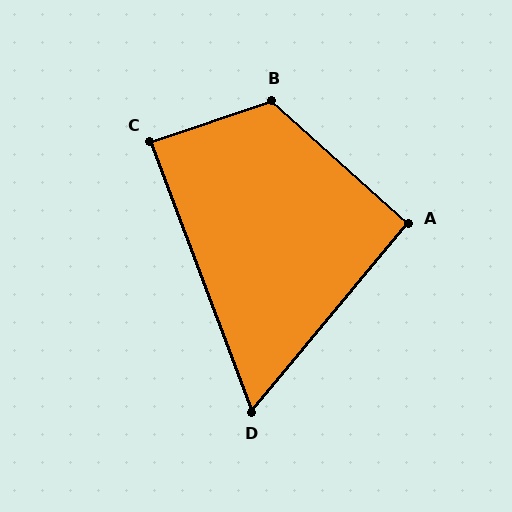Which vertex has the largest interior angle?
B, at approximately 119 degrees.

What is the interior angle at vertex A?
Approximately 92 degrees (approximately right).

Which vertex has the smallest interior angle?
D, at approximately 61 degrees.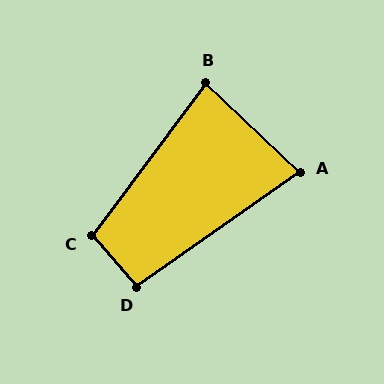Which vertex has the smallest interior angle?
A, at approximately 78 degrees.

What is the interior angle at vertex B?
Approximately 83 degrees (acute).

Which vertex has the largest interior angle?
C, at approximately 102 degrees.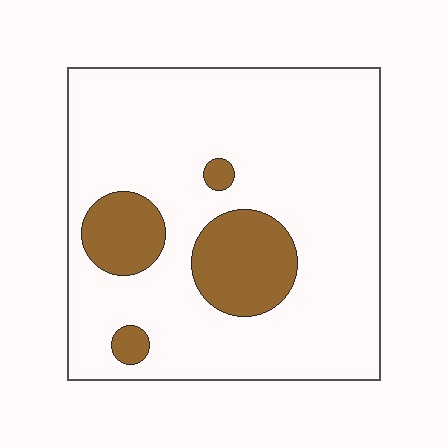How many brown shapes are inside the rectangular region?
4.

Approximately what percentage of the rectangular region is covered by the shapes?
Approximately 15%.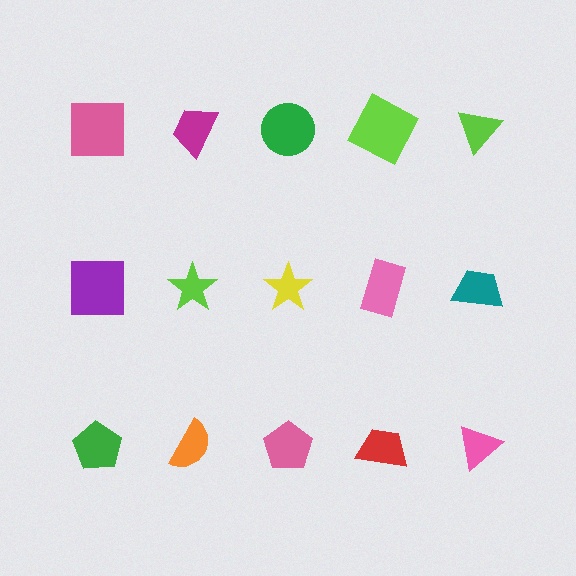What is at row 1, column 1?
A pink square.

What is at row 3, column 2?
An orange semicircle.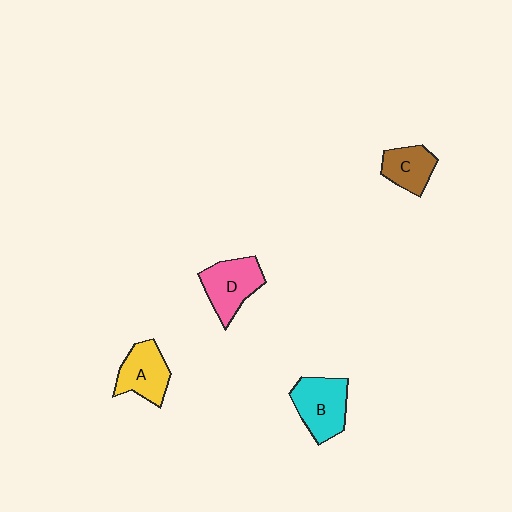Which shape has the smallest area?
Shape C (brown).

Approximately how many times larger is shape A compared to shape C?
Approximately 1.2 times.